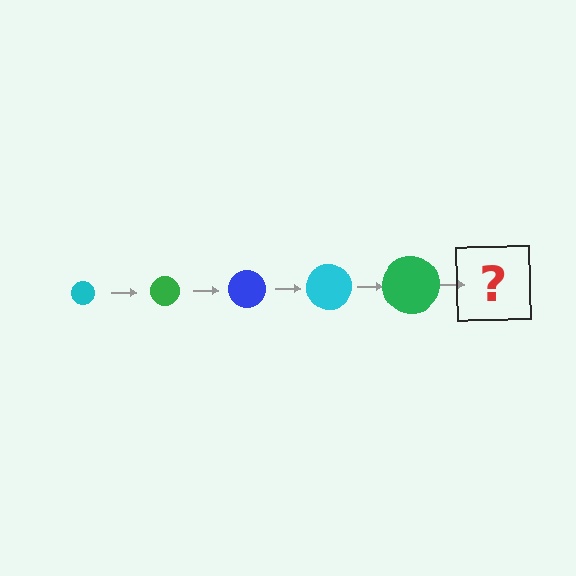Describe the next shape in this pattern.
It should be a blue circle, larger than the previous one.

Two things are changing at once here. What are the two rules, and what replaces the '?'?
The two rules are that the circle grows larger each step and the color cycles through cyan, green, and blue. The '?' should be a blue circle, larger than the previous one.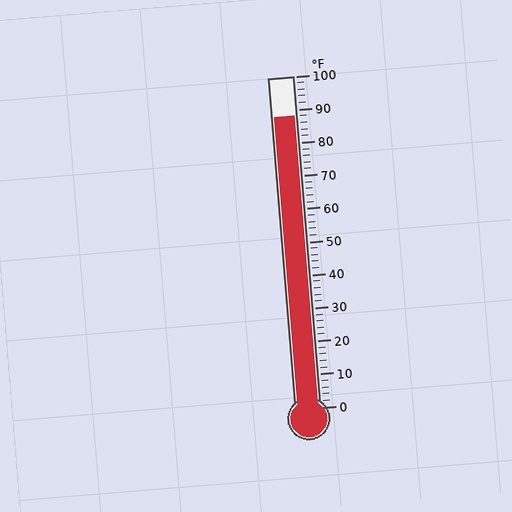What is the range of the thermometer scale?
The thermometer scale ranges from 0°F to 100°F.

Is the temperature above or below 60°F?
The temperature is above 60°F.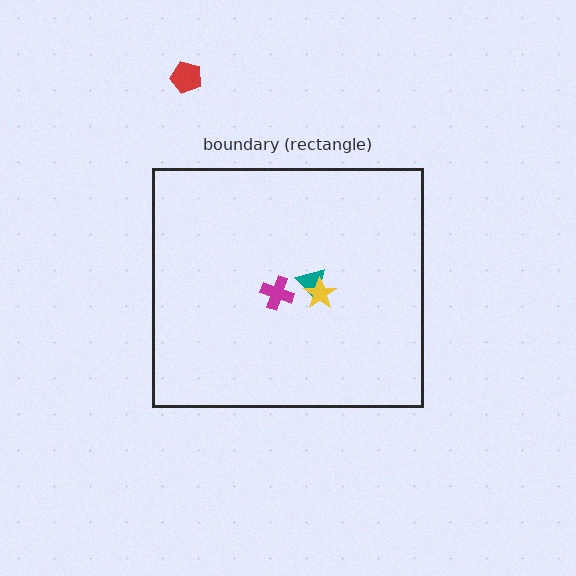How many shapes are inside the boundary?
3 inside, 1 outside.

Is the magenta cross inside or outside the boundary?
Inside.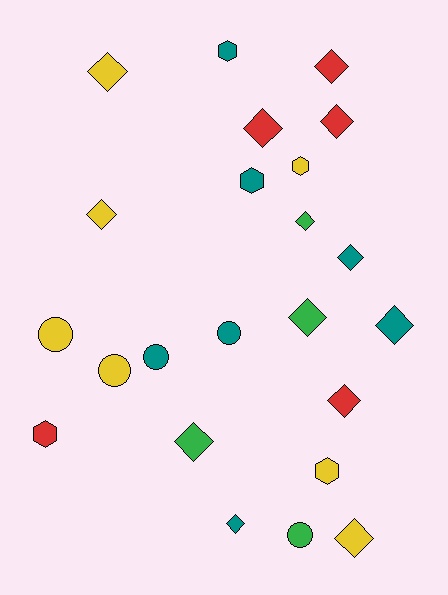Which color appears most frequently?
Teal, with 7 objects.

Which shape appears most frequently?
Diamond, with 13 objects.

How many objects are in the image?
There are 23 objects.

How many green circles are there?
There is 1 green circle.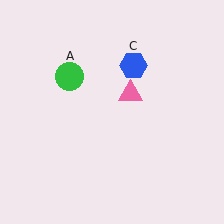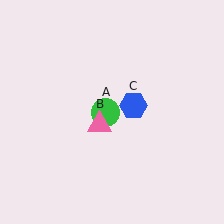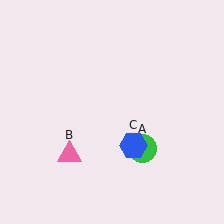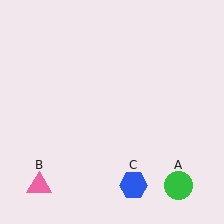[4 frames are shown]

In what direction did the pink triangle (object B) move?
The pink triangle (object B) moved down and to the left.